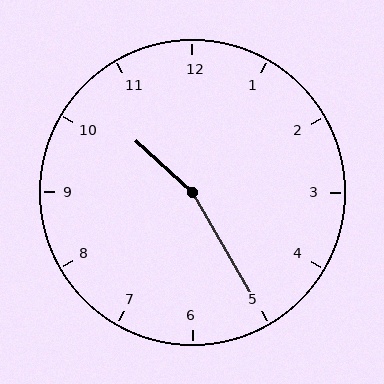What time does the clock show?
10:25.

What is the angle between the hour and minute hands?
Approximately 162 degrees.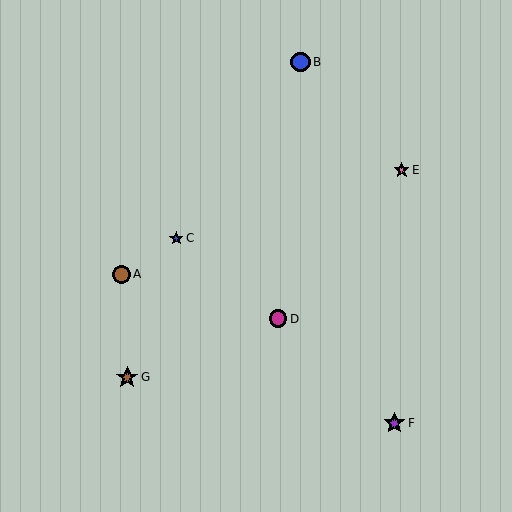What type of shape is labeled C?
Shape C is a blue star.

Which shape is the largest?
The brown star (labeled G) is the largest.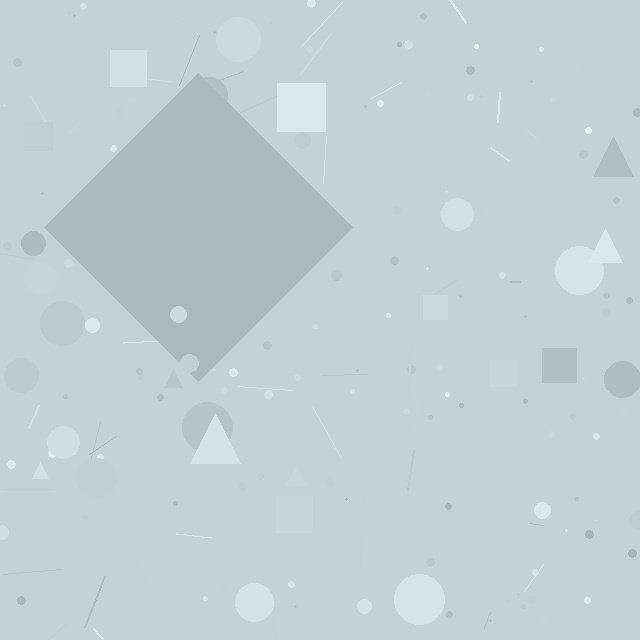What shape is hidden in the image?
A diamond is hidden in the image.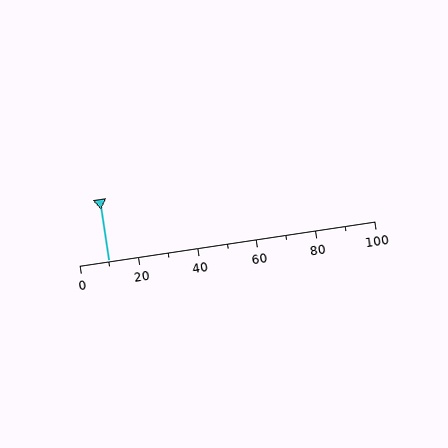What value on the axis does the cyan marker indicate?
The marker indicates approximately 10.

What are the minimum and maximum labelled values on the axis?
The axis runs from 0 to 100.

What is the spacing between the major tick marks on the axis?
The major ticks are spaced 20 apart.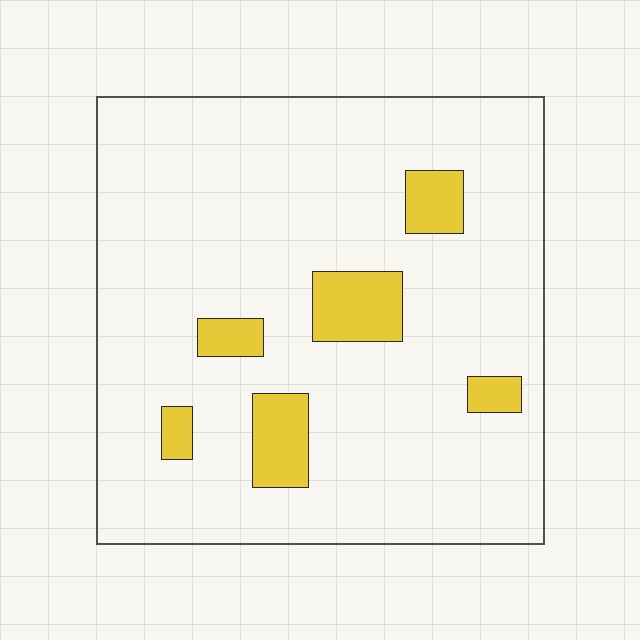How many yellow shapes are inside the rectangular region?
6.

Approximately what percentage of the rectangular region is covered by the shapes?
Approximately 10%.